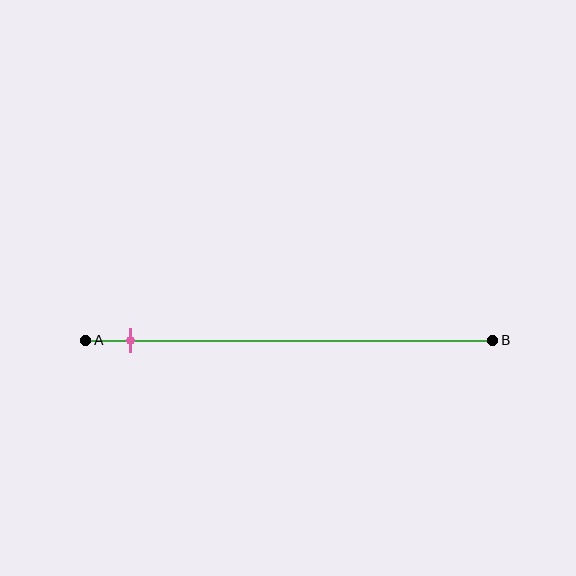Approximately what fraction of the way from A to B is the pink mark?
The pink mark is approximately 10% of the way from A to B.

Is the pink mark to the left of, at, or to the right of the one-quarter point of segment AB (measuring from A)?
The pink mark is to the left of the one-quarter point of segment AB.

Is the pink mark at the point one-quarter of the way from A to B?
No, the mark is at about 10% from A, not at the 25% one-quarter point.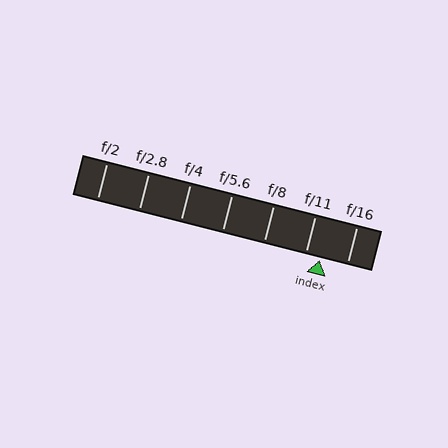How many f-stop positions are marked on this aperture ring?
There are 7 f-stop positions marked.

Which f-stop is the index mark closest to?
The index mark is closest to f/11.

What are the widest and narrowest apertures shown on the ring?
The widest aperture shown is f/2 and the narrowest is f/16.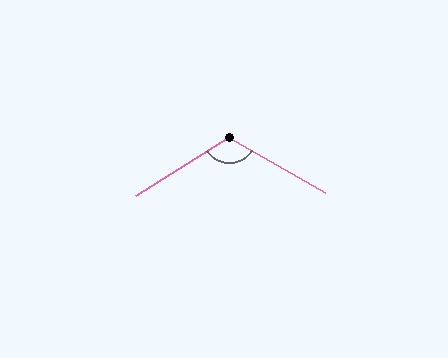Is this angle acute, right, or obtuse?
It is obtuse.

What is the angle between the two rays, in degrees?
Approximately 118 degrees.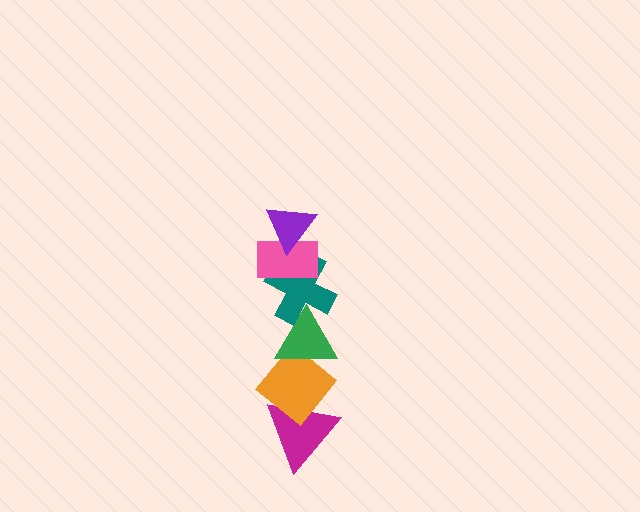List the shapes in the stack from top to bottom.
From top to bottom: the purple triangle, the pink rectangle, the teal cross, the green triangle, the orange diamond, the magenta triangle.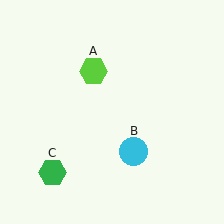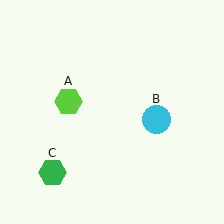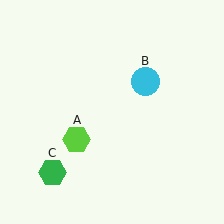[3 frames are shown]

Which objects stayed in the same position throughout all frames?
Green hexagon (object C) remained stationary.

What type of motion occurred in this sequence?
The lime hexagon (object A), cyan circle (object B) rotated counterclockwise around the center of the scene.